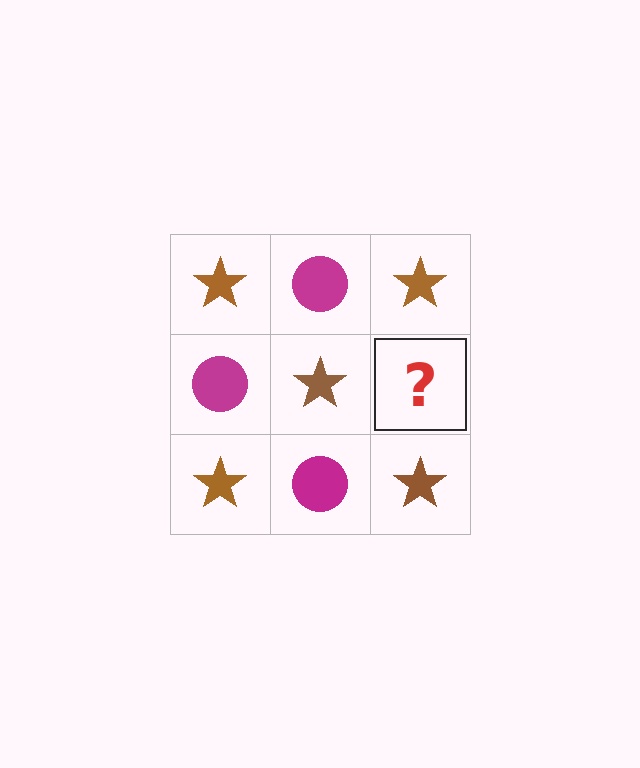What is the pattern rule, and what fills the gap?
The rule is that it alternates brown star and magenta circle in a checkerboard pattern. The gap should be filled with a magenta circle.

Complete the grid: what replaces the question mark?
The question mark should be replaced with a magenta circle.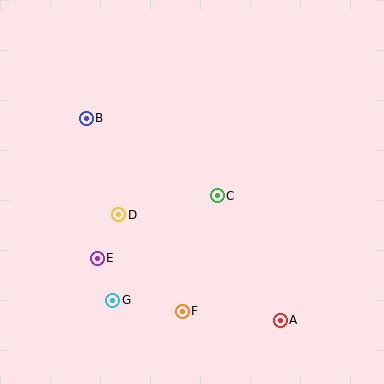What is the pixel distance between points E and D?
The distance between E and D is 49 pixels.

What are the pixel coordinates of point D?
Point D is at (119, 215).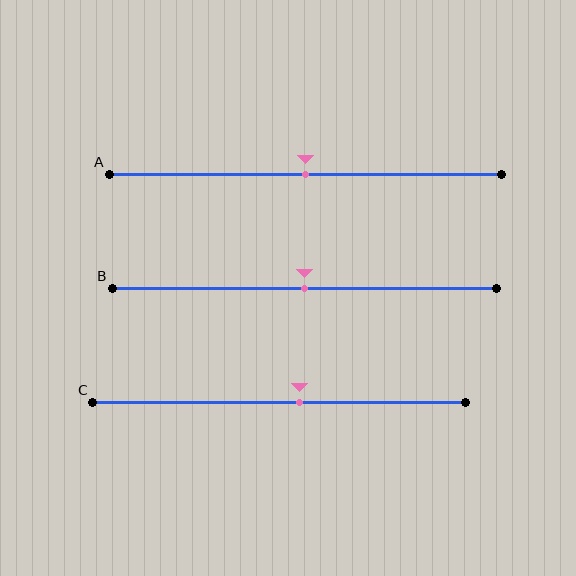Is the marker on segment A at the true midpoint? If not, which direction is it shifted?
Yes, the marker on segment A is at the true midpoint.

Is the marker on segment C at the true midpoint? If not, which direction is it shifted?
No, the marker on segment C is shifted to the right by about 5% of the segment length.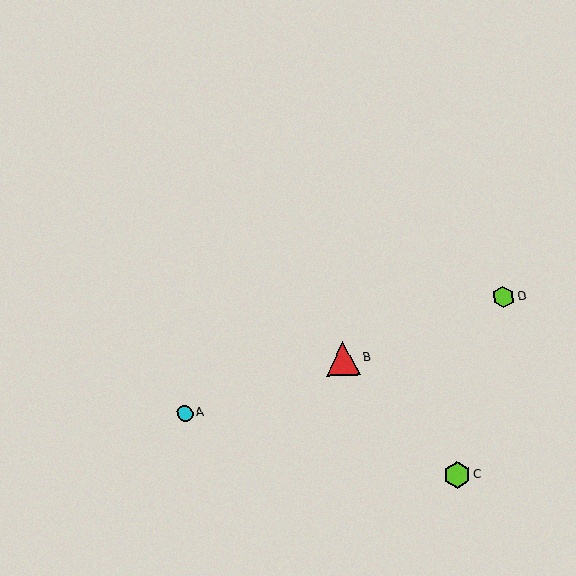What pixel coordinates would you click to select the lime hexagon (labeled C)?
Click at (457, 475) to select the lime hexagon C.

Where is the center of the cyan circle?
The center of the cyan circle is at (185, 413).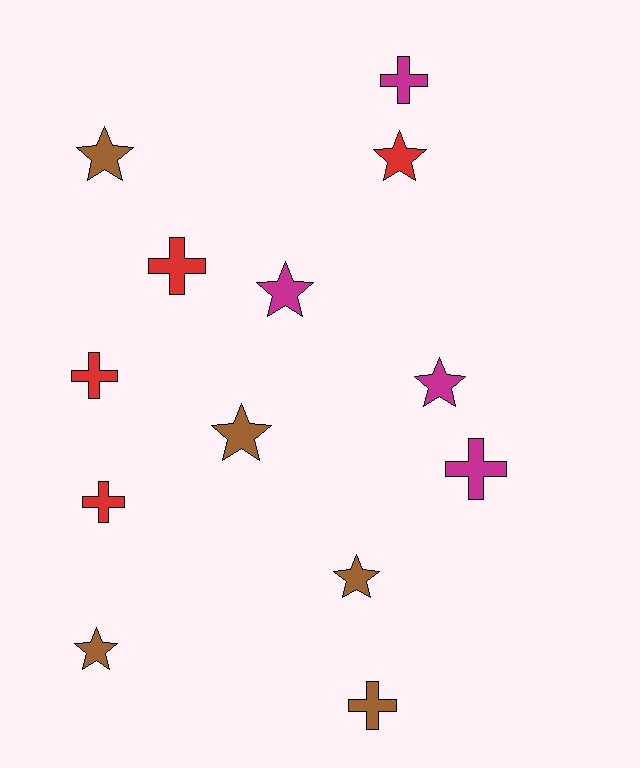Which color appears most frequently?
Brown, with 5 objects.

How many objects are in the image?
There are 13 objects.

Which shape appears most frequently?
Star, with 7 objects.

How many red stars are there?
There is 1 red star.